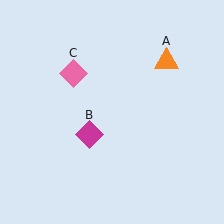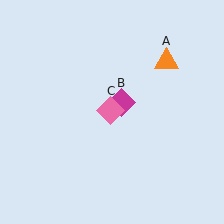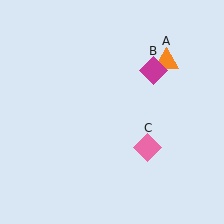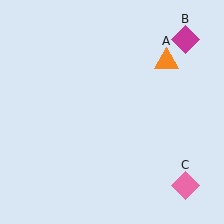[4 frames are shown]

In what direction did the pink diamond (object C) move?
The pink diamond (object C) moved down and to the right.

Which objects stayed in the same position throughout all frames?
Orange triangle (object A) remained stationary.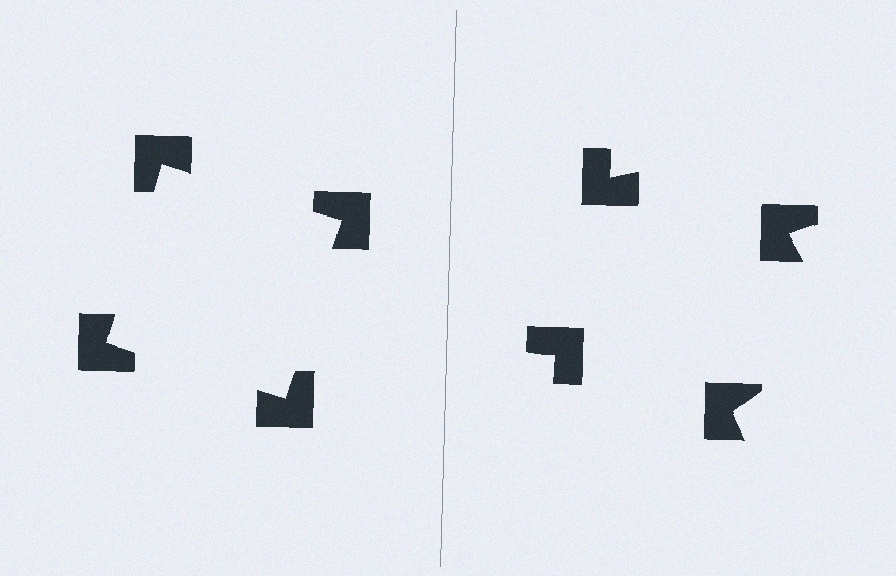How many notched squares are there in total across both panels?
8 — 4 on each side.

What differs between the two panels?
The notched squares are positioned identically on both sides; only the wedge orientations differ. On the left they align to a square; on the right they are misaligned.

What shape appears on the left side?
An illusory square.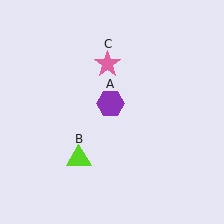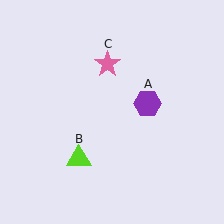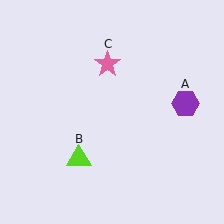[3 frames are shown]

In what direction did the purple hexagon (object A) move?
The purple hexagon (object A) moved right.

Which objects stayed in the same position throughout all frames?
Lime triangle (object B) and pink star (object C) remained stationary.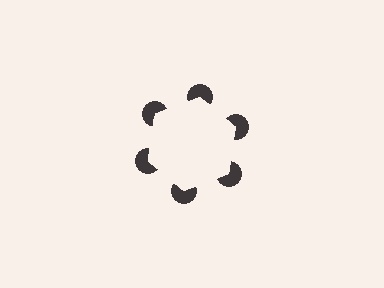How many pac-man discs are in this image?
There are 6 — one at each vertex of the illusory hexagon.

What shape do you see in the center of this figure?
An illusory hexagon — its edges are inferred from the aligned wedge cuts in the pac-man discs, not physically drawn.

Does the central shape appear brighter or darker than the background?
It typically appears slightly brighter than the background, even though no actual brightness change is drawn.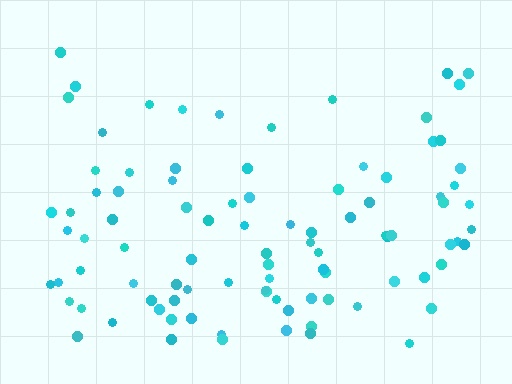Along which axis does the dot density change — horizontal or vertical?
Vertical.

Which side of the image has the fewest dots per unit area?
The top.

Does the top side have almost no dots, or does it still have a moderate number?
Still a moderate number, just noticeably fewer than the bottom.